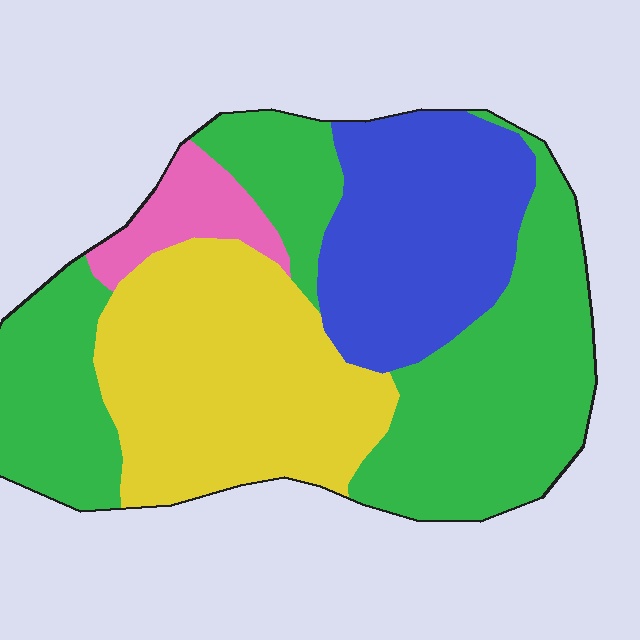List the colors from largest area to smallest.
From largest to smallest: green, yellow, blue, pink.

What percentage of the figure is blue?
Blue takes up about one fifth (1/5) of the figure.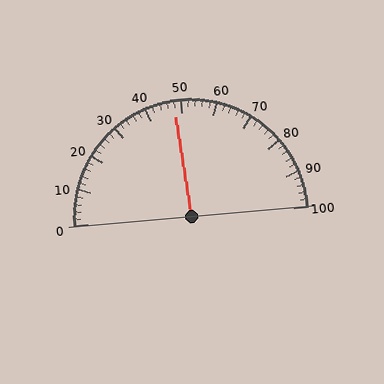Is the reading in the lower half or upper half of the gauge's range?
The reading is in the lower half of the range (0 to 100).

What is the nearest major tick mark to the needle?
The nearest major tick mark is 50.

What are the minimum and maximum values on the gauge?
The gauge ranges from 0 to 100.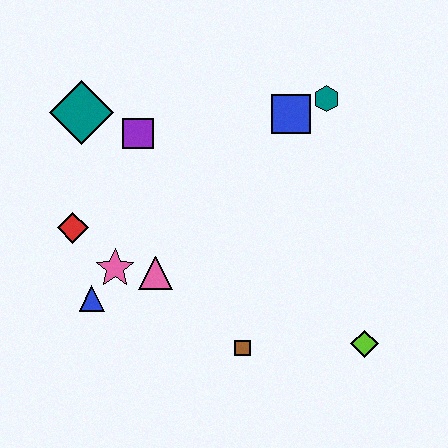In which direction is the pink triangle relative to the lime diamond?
The pink triangle is to the left of the lime diamond.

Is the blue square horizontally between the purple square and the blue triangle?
No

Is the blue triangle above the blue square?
No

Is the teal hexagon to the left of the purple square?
No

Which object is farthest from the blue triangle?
The teal hexagon is farthest from the blue triangle.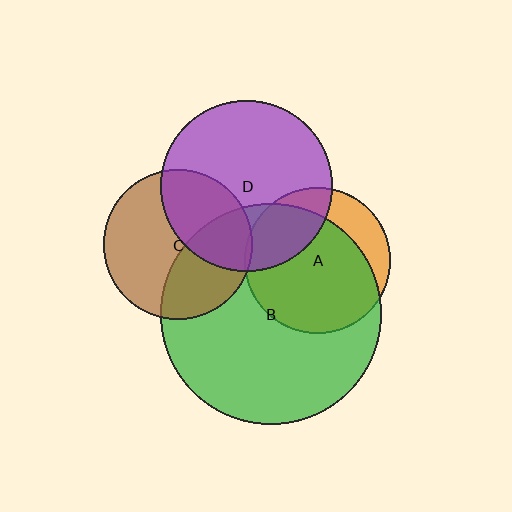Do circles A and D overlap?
Yes.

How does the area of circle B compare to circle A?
Approximately 2.3 times.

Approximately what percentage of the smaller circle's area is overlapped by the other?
Approximately 30%.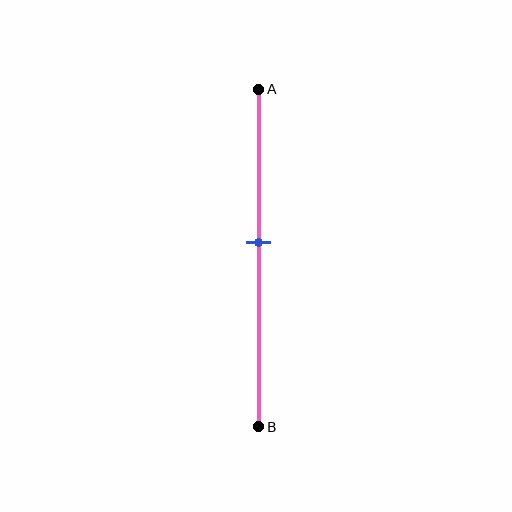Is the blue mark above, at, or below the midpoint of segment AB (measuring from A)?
The blue mark is above the midpoint of segment AB.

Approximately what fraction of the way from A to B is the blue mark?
The blue mark is approximately 45% of the way from A to B.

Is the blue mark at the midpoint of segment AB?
No, the mark is at about 45% from A, not at the 50% midpoint.